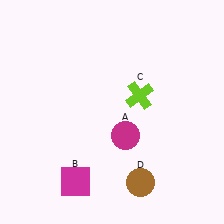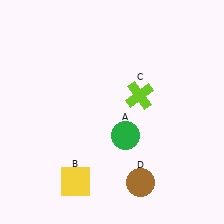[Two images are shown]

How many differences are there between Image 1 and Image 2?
There are 2 differences between the two images.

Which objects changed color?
A changed from magenta to green. B changed from magenta to yellow.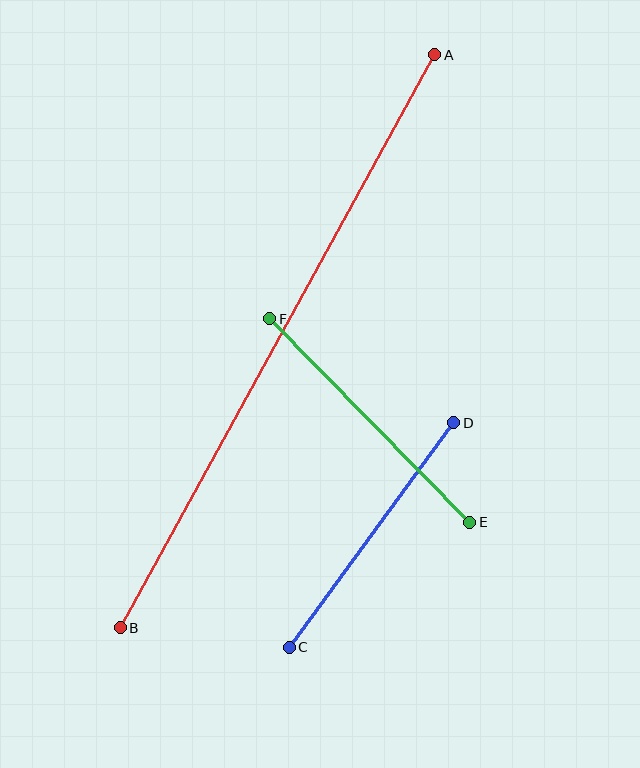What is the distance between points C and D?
The distance is approximately 278 pixels.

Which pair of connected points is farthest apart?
Points A and B are farthest apart.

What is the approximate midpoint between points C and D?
The midpoint is at approximately (372, 535) pixels.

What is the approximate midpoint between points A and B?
The midpoint is at approximately (277, 341) pixels.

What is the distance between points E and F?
The distance is approximately 285 pixels.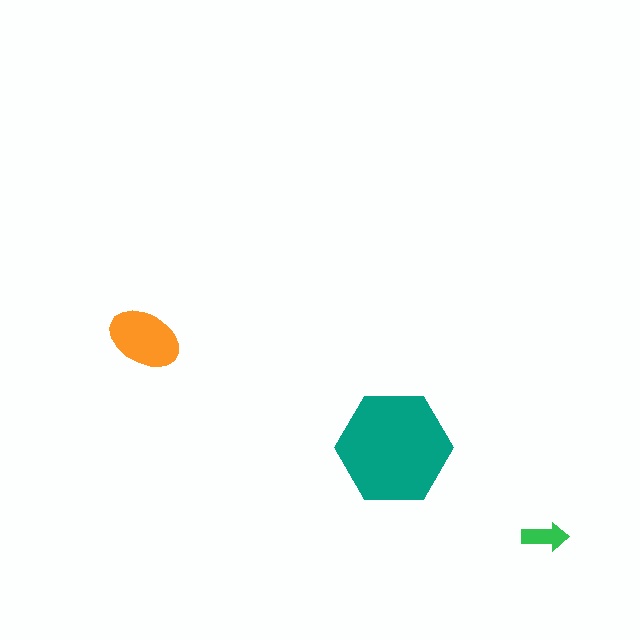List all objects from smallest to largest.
The green arrow, the orange ellipse, the teal hexagon.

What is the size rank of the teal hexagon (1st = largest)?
1st.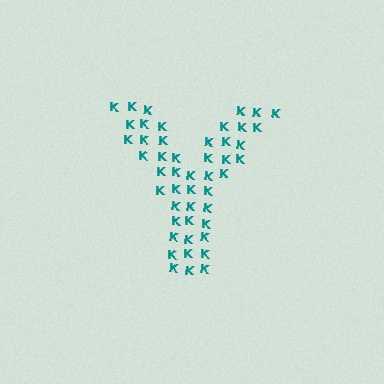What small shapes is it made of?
It is made of small letter K's.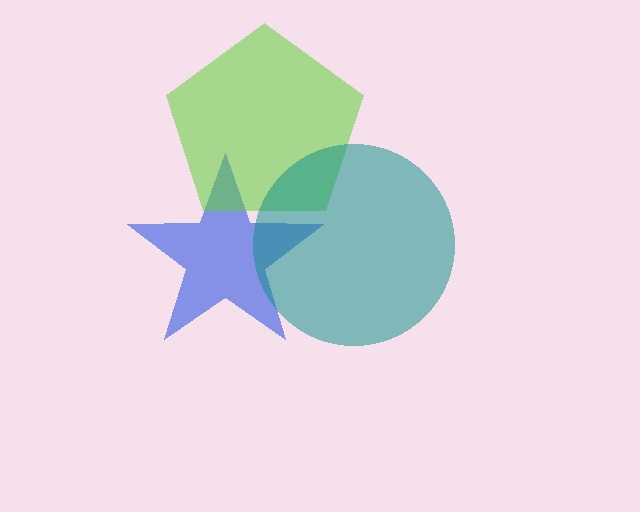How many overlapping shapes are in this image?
There are 3 overlapping shapes in the image.